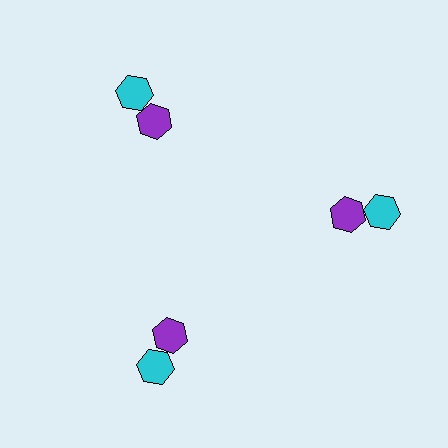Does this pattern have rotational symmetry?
Yes, this pattern has 3-fold rotational symmetry. It looks the same after rotating 120 degrees around the center.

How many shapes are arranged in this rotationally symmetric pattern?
There are 6 shapes, arranged in 3 groups of 2.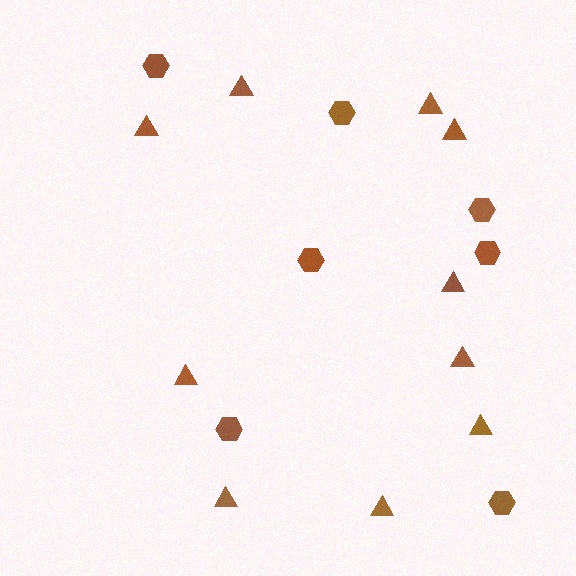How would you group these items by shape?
There are 2 groups: one group of triangles (10) and one group of hexagons (7).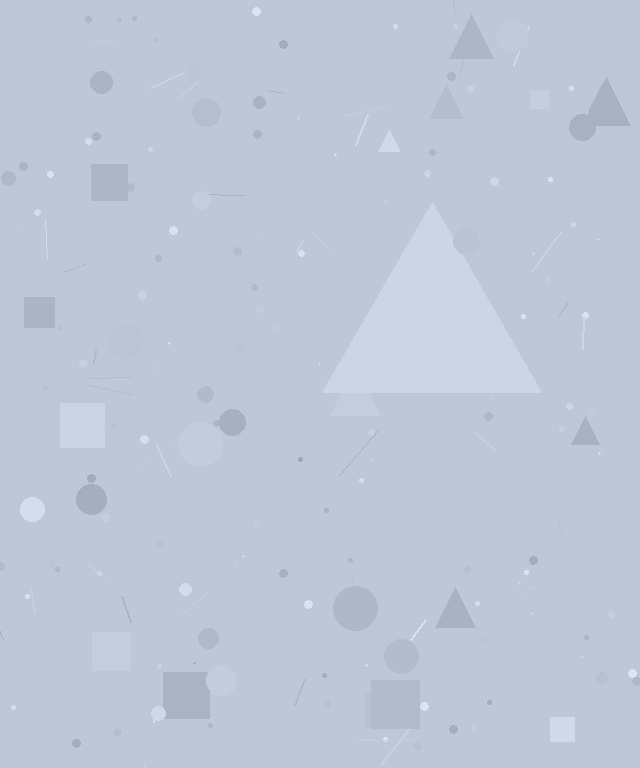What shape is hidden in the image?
A triangle is hidden in the image.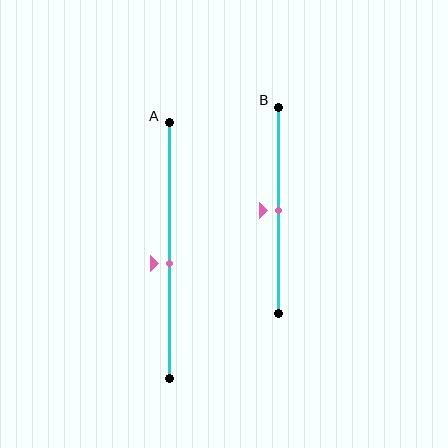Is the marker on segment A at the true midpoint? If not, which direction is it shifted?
No, the marker on segment A is shifted downward by about 5% of the segment length.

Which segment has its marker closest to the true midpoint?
Segment B has its marker closest to the true midpoint.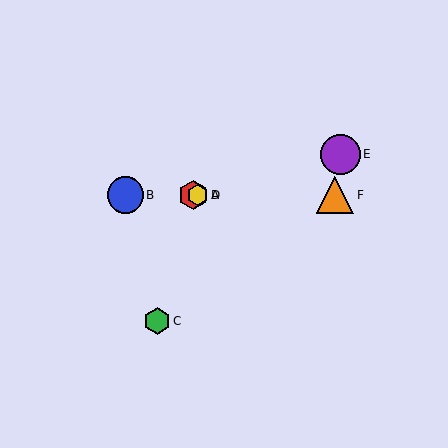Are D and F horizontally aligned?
Yes, both are at y≈195.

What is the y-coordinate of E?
Object E is at y≈154.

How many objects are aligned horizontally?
4 objects (A, B, D, F) are aligned horizontally.